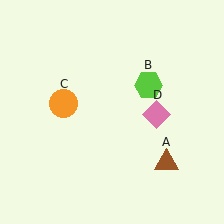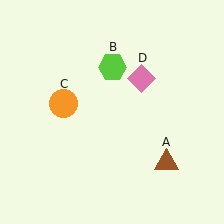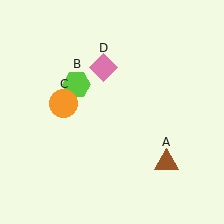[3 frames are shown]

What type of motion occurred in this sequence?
The lime hexagon (object B), pink diamond (object D) rotated counterclockwise around the center of the scene.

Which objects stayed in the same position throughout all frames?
Brown triangle (object A) and orange circle (object C) remained stationary.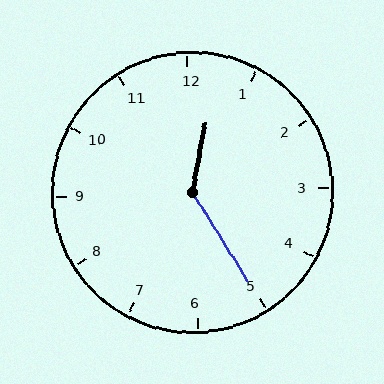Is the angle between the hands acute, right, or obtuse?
It is obtuse.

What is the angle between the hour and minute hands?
Approximately 138 degrees.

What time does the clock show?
12:25.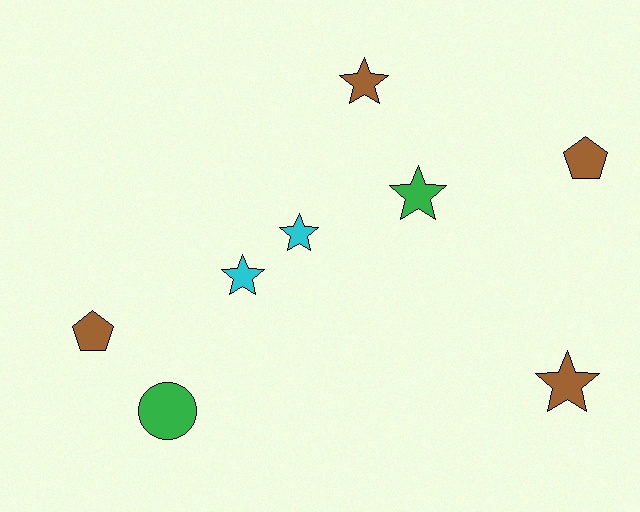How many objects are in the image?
There are 8 objects.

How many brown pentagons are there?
There are 2 brown pentagons.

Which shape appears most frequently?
Star, with 5 objects.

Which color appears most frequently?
Brown, with 4 objects.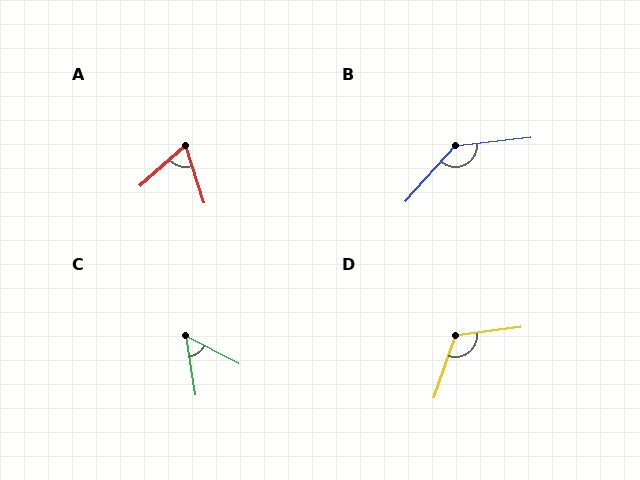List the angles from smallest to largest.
C (53°), A (66°), D (117°), B (138°).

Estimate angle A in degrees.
Approximately 66 degrees.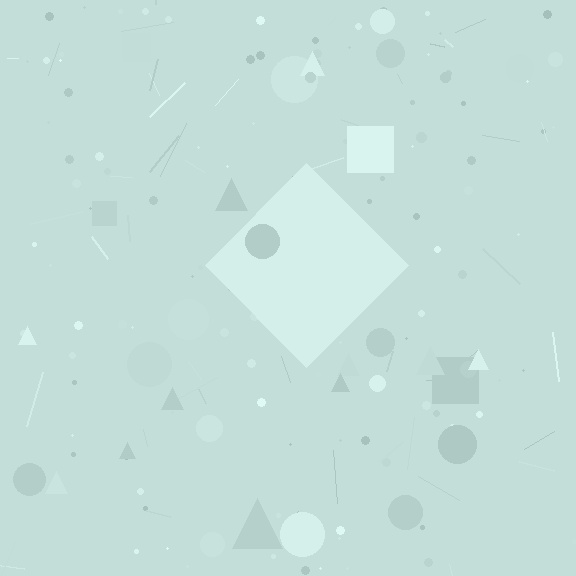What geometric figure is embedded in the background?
A diamond is embedded in the background.